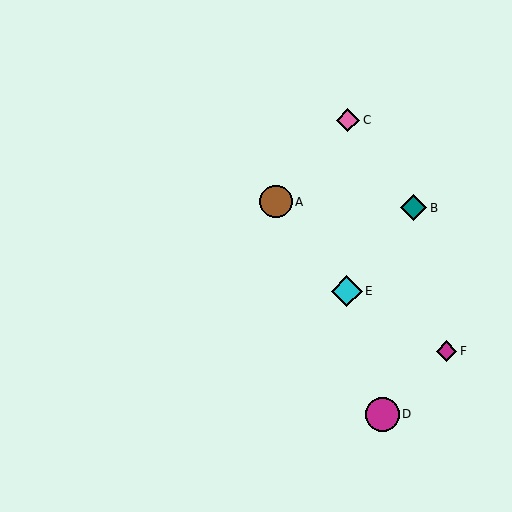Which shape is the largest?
The magenta circle (labeled D) is the largest.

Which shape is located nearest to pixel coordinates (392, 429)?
The magenta circle (labeled D) at (382, 414) is nearest to that location.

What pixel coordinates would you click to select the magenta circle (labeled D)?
Click at (382, 414) to select the magenta circle D.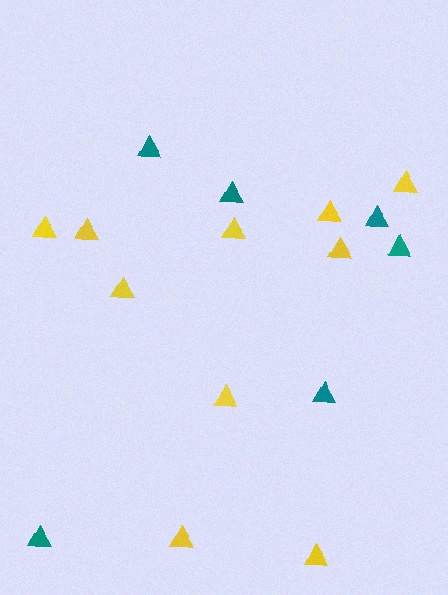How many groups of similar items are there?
There are 2 groups: one group of teal triangles (6) and one group of yellow triangles (10).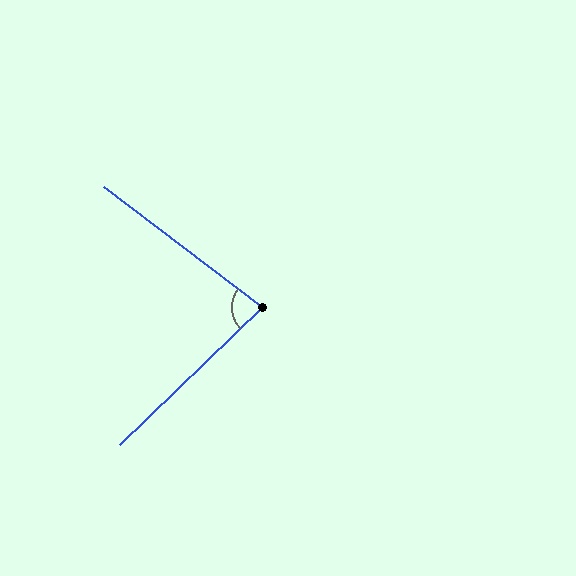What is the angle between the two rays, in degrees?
Approximately 81 degrees.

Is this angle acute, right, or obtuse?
It is acute.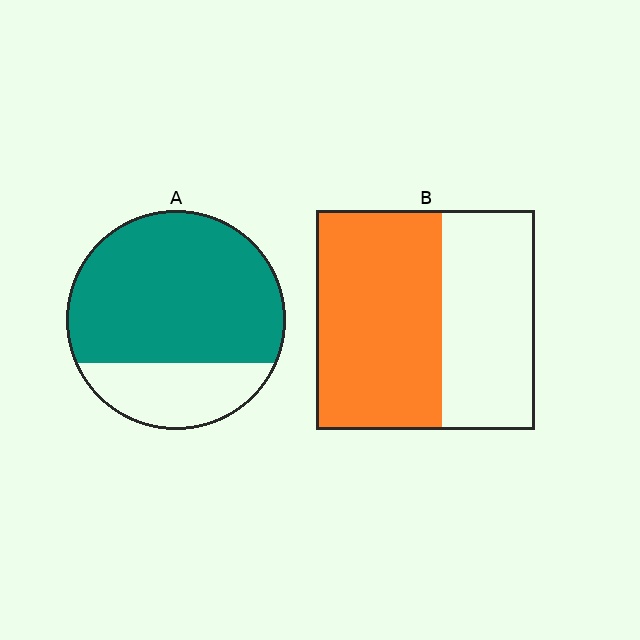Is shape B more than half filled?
Yes.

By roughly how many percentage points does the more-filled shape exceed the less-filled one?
By roughly 15 percentage points (A over B).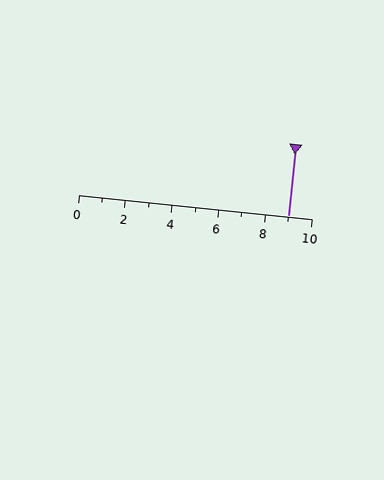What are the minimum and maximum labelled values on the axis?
The axis runs from 0 to 10.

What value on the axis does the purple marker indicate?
The marker indicates approximately 9.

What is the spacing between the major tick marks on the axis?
The major ticks are spaced 2 apart.